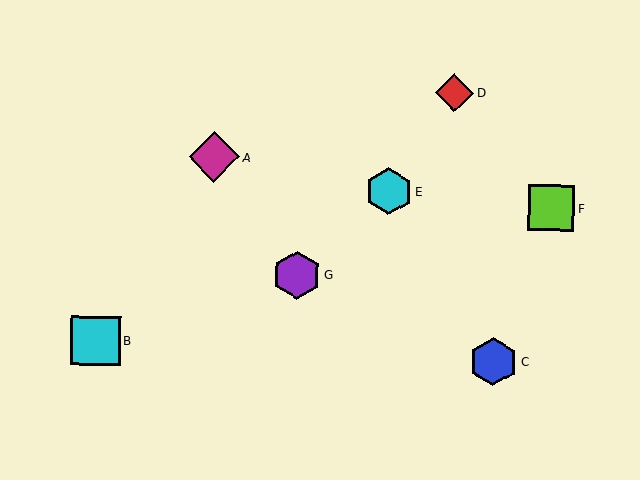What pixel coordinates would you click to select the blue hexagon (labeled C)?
Click at (494, 362) to select the blue hexagon C.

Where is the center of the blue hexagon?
The center of the blue hexagon is at (494, 362).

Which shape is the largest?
The magenta diamond (labeled A) is the largest.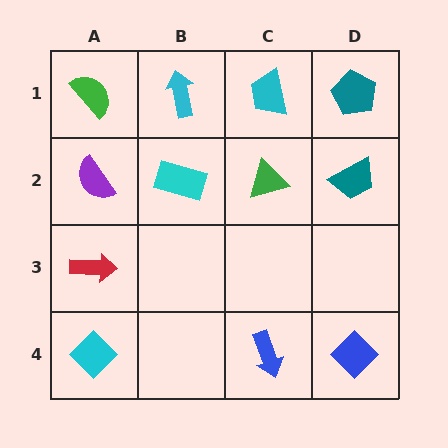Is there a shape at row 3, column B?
No, that cell is empty.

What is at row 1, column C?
A cyan trapezoid.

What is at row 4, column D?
A blue diamond.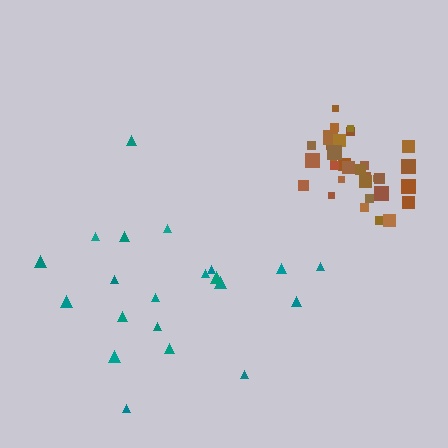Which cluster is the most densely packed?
Brown.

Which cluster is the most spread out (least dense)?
Teal.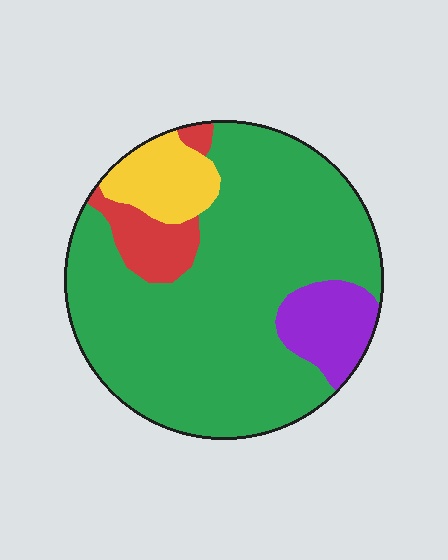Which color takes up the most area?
Green, at roughly 75%.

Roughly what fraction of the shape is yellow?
Yellow covers around 10% of the shape.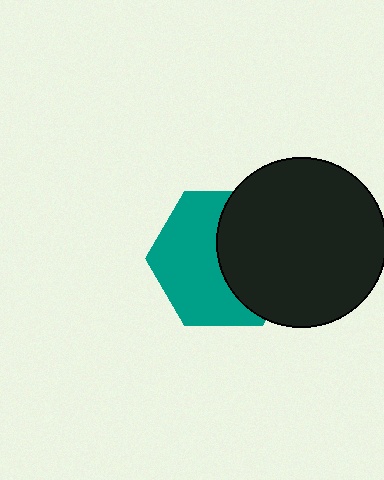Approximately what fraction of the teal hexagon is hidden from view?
Roughly 46% of the teal hexagon is hidden behind the black circle.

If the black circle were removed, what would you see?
You would see the complete teal hexagon.